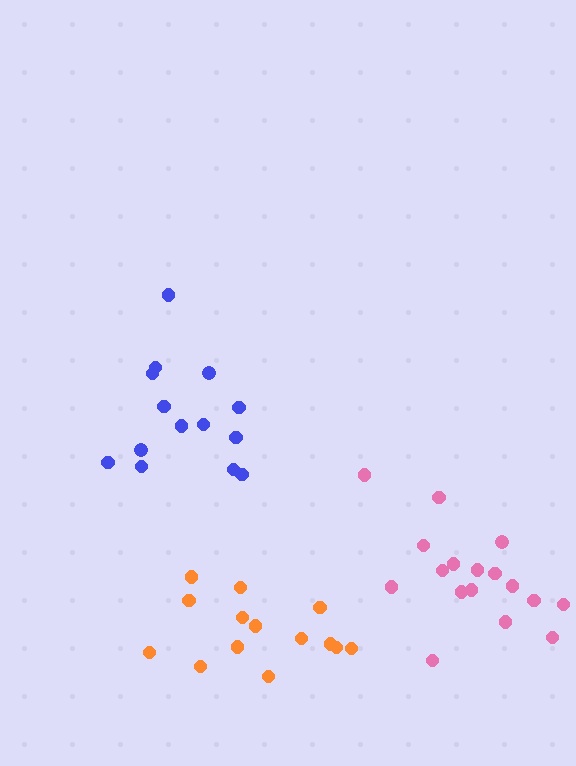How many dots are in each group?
Group 1: 14 dots, Group 2: 14 dots, Group 3: 17 dots (45 total).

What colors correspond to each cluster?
The clusters are colored: orange, blue, pink.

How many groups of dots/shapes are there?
There are 3 groups.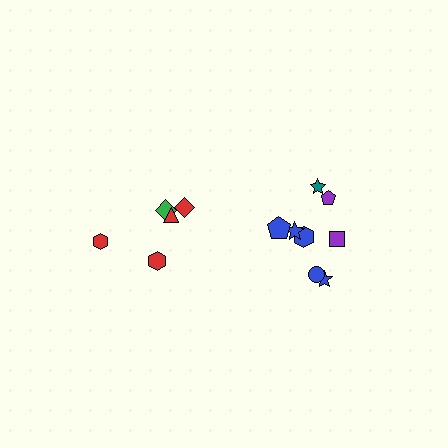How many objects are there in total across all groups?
There are 13 objects.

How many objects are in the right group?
There are 8 objects.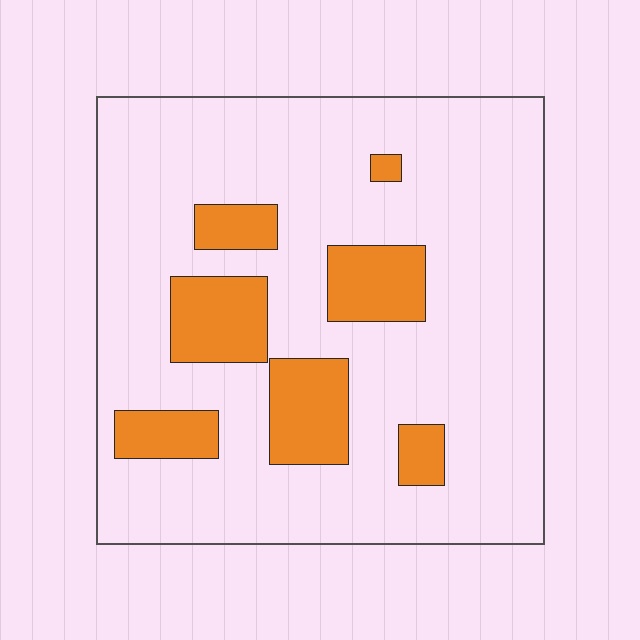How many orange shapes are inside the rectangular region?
7.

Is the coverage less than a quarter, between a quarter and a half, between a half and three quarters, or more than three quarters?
Less than a quarter.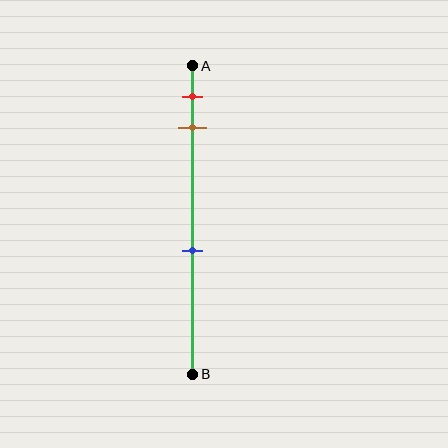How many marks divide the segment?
There are 3 marks dividing the segment.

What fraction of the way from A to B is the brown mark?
The brown mark is approximately 20% (0.2) of the way from A to B.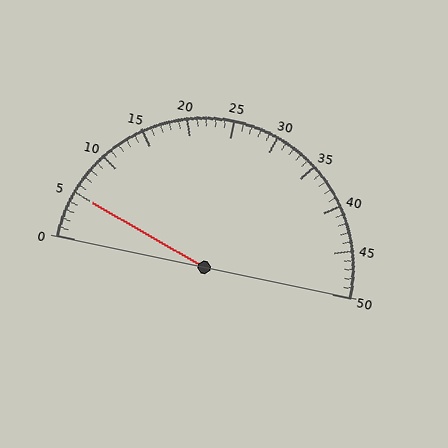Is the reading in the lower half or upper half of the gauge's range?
The reading is in the lower half of the range (0 to 50).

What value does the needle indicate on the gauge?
The needle indicates approximately 5.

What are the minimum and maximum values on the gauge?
The gauge ranges from 0 to 50.